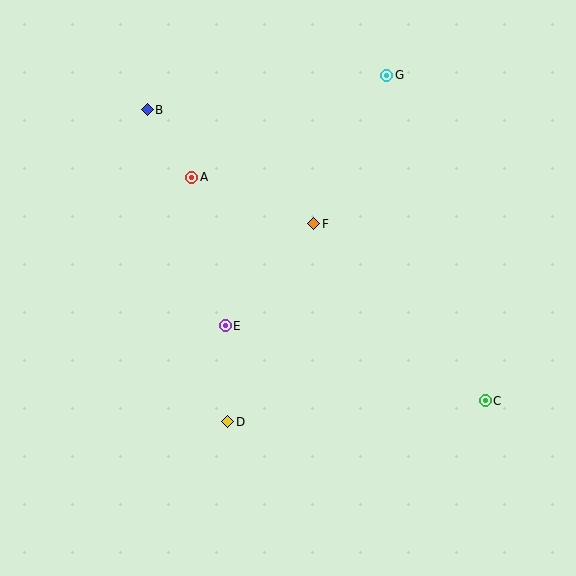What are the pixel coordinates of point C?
Point C is at (485, 401).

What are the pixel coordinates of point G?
Point G is at (387, 75).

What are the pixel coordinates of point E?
Point E is at (225, 326).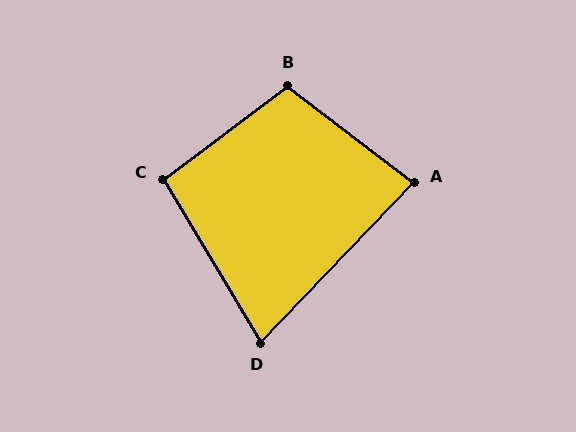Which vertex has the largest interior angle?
B, at approximately 106 degrees.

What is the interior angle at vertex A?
Approximately 84 degrees (acute).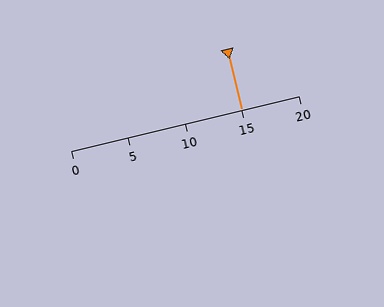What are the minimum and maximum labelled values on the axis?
The axis runs from 0 to 20.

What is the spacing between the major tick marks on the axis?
The major ticks are spaced 5 apart.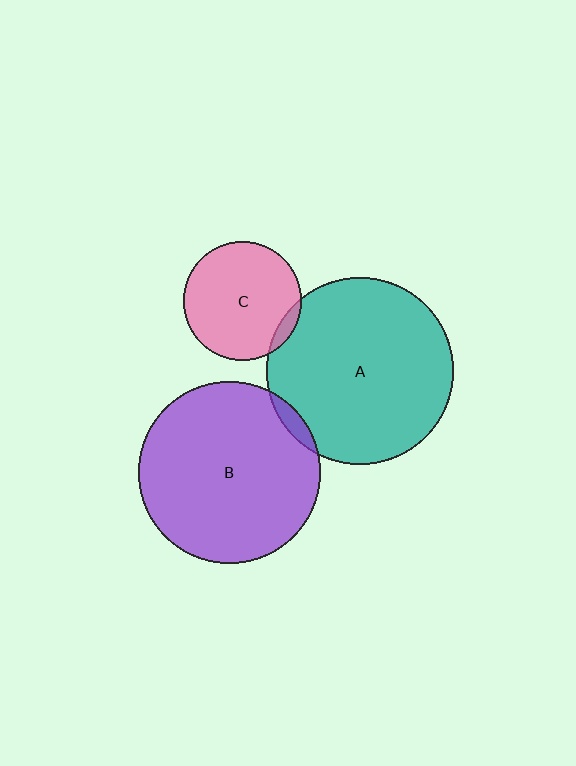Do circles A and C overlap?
Yes.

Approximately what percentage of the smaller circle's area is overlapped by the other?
Approximately 5%.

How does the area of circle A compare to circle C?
Approximately 2.5 times.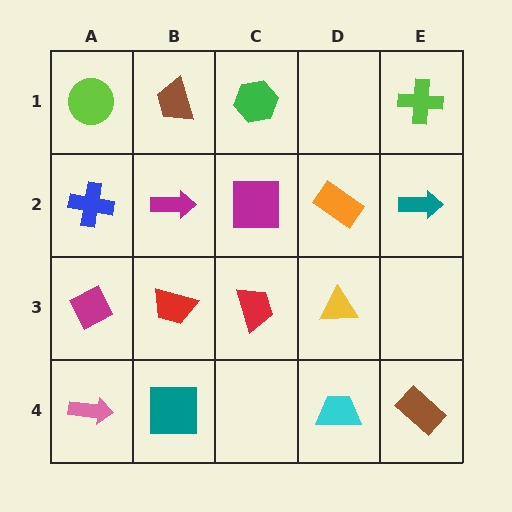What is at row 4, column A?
A pink arrow.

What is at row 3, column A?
A magenta diamond.